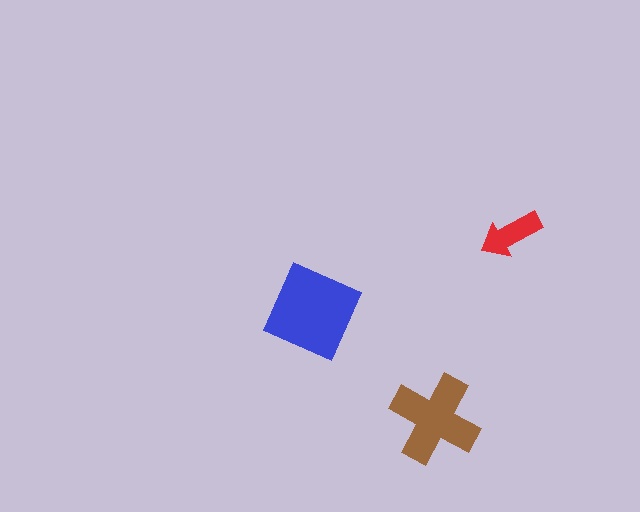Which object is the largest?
The blue square.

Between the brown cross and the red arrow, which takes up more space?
The brown cross.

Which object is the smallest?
The red arrow.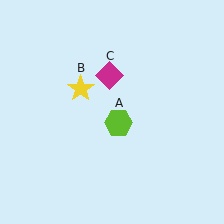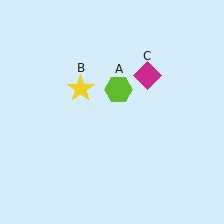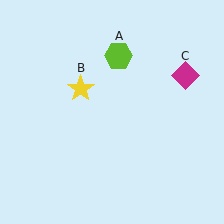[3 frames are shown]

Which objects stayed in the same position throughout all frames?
Yellow star (object B) remained stationary.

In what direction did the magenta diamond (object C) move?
The magenta diamond (object C) moved right.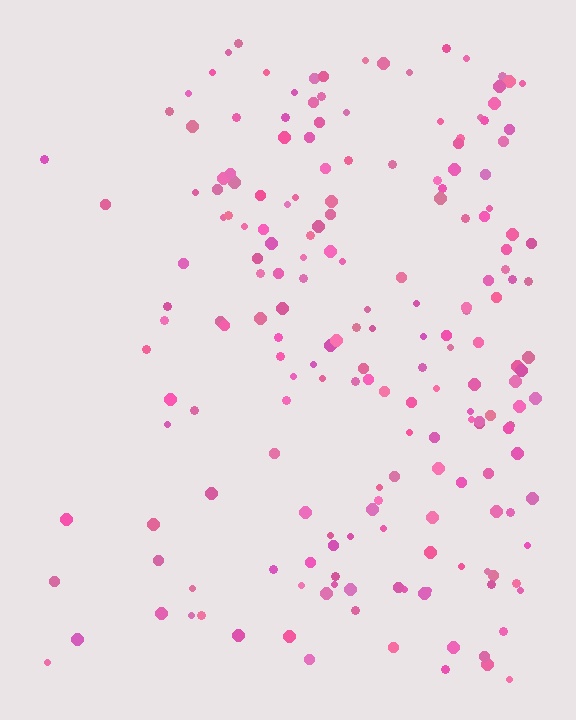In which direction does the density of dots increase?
From left to right, with the right side densest.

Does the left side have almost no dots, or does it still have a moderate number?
Still a moderate number, just noticeably fewer than the right.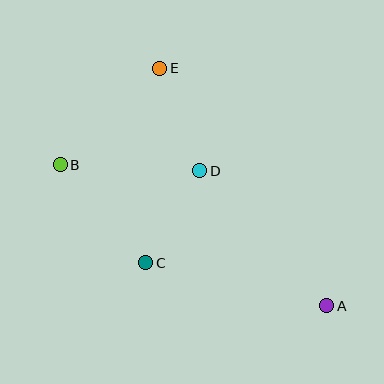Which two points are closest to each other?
Points C and D are closest to each other.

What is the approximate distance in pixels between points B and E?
The distance between B and E is approximately 139 pixels.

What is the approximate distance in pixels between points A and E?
The distance between A and E is approximately 290 pixels.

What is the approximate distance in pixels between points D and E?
The distance between D and E is approximately 110 pixels.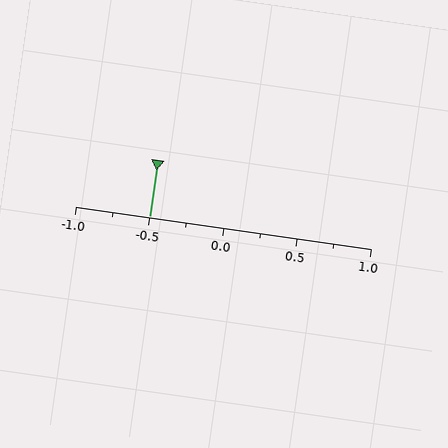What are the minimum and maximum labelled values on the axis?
The axis runs from -1.0 to 1.0.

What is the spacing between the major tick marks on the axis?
The major ticks are spaced 0.5 apart.